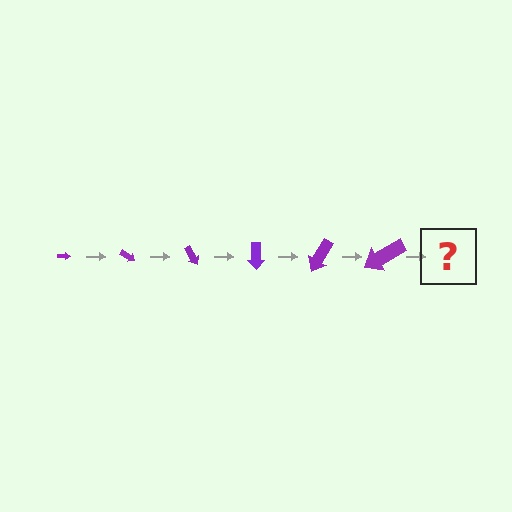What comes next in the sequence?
The next element should be an arrow, larger than the previous one and rotated 180 degrees from the start.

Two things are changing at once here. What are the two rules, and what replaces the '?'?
The two rules are that the arrow grows larger each step and it rotates 30 degrees each step. The '?' should be an arrow, larger than the previous one and rotated 180 degrees from the start.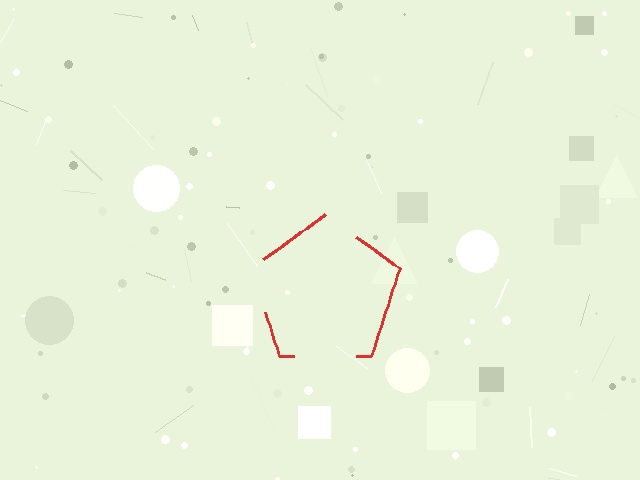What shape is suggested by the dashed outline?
The dashed outline suggests a pentagon.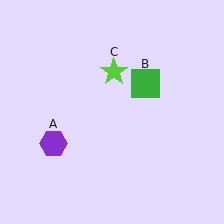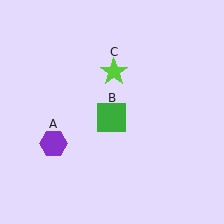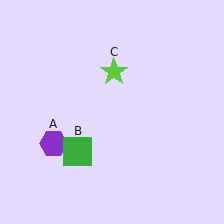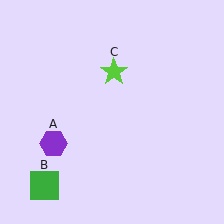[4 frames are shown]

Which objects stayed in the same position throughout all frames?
Purple hexagon (object A) and lime star (object C) remained stationary.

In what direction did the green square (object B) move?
The green square (object B) moved down and to the left.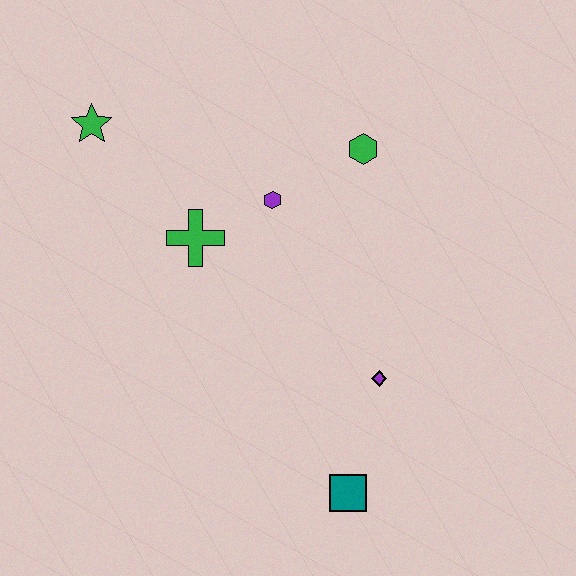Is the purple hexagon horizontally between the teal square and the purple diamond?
No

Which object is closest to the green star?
The green cross is closest to the green star.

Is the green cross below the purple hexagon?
Yes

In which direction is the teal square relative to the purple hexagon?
The teal square is below the purple hexagon.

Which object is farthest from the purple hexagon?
The teal square is farthest from the purple hexagon.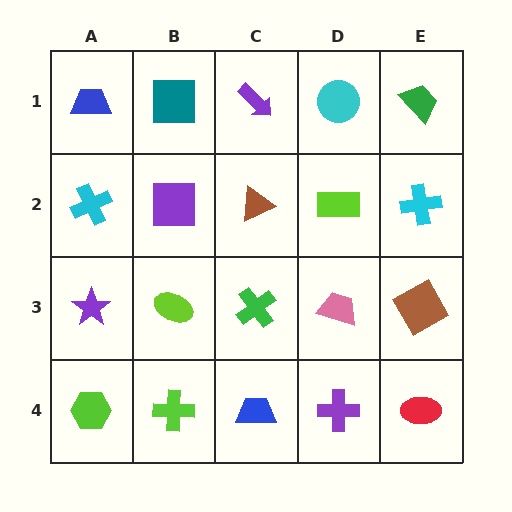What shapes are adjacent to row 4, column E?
A brown square (row 3, column E), a purple cross (row 4, column D).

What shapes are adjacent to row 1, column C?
A brown triangle (row 2, column C), a teal square (row 1, column B), a cyan circle (row 1, column D).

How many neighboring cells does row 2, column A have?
3.